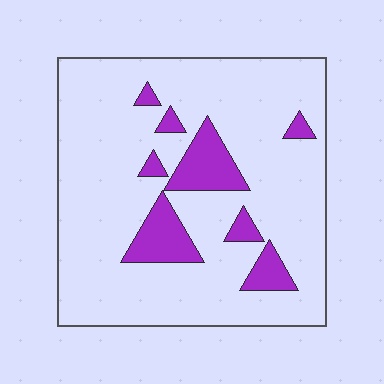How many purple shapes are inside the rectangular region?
8.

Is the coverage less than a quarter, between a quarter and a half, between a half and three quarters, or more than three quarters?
Less than a quarter.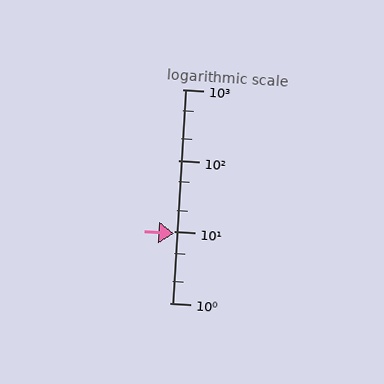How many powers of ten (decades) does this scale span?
The scale spans 3 decades, from 1 to 1000.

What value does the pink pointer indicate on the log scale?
The pointer indicates approximately 9.4.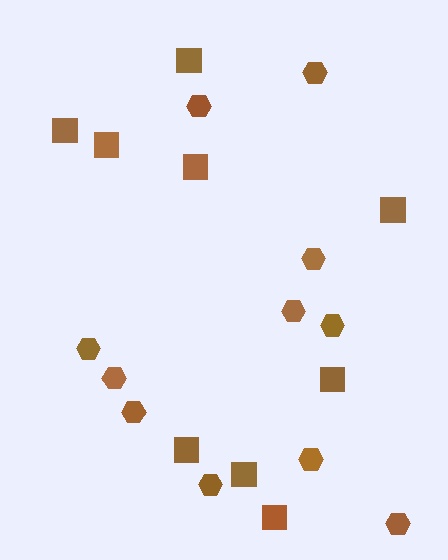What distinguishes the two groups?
There are 2 groups: one group of hexagons (11) and one group of squares (9).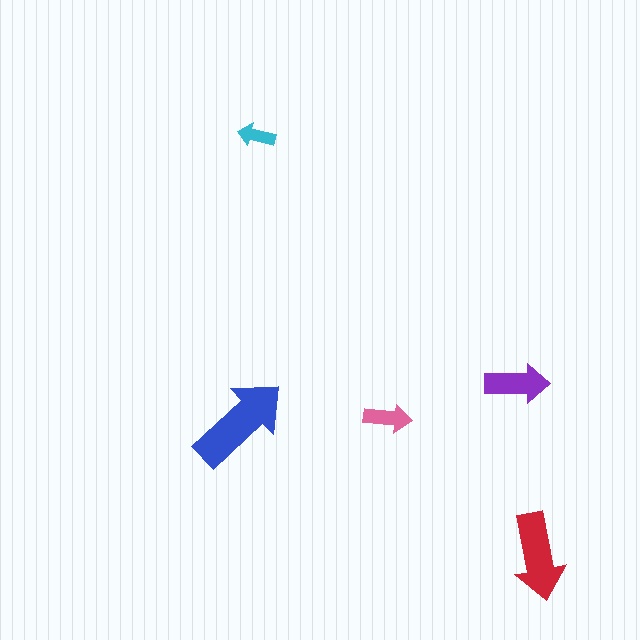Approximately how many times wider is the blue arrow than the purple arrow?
About 1.5 times wider.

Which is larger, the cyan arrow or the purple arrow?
The purple one.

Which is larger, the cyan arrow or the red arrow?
The red one.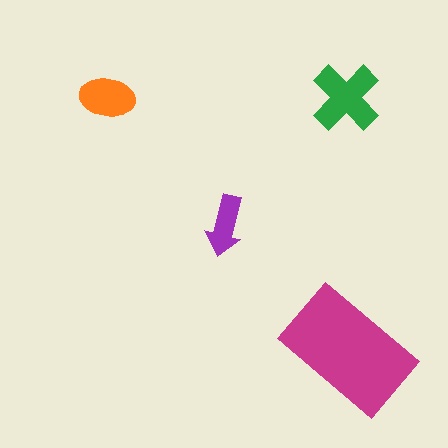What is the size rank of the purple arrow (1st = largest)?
4th.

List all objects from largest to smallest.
The magenta rectangle, the green cross, the orange ellipse, the purple arrow.